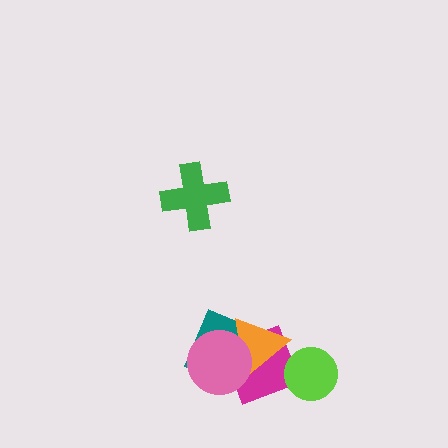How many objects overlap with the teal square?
3 objects overlap with the teal square.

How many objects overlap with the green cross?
0 objects overlap with the green cross.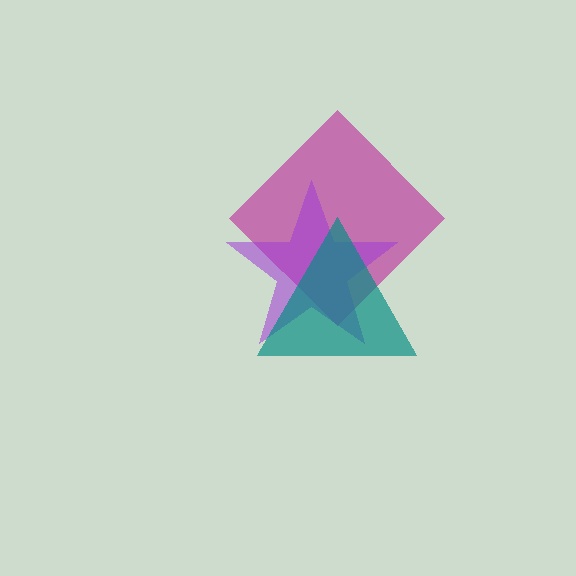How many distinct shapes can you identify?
There are 3 distinct shapes: a magenta diamond, a purple star, a teal triangle.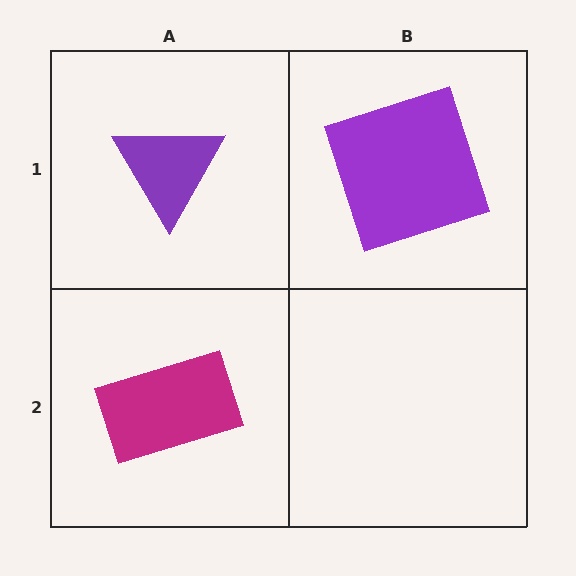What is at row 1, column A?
A purple triangle.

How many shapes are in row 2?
1 shape.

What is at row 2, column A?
A magenta rectangle.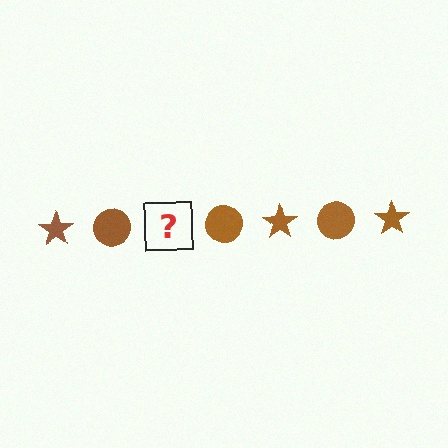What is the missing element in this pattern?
The missing element is a brown star.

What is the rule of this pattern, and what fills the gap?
The rule is that the pattern cycles through star, circle shapes in brown. The gap should be filled with a brown star.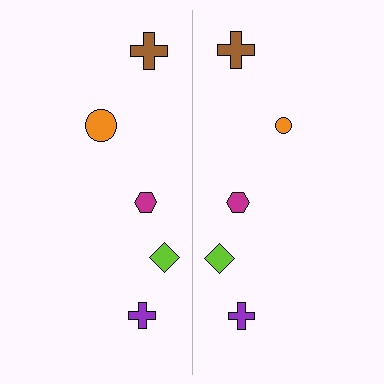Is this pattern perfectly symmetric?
No, the pattern is not perfectly symmetric. The orange circle on the right side has a different size than its mirror counterpart.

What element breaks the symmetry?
The orange circle on the right side has a different size than its mirror counterpart.